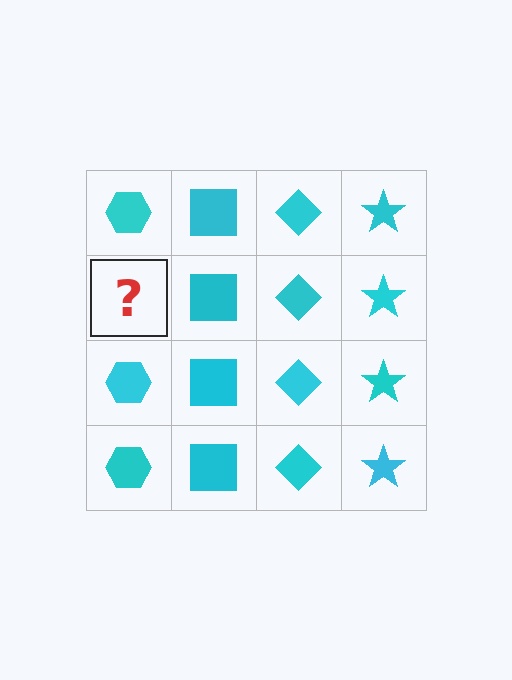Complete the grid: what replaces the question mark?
The question mark should be replaced with a cyan hexagon.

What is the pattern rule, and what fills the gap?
The rule is that each column has a consistent shape. The gap should be filled with a cyan hexagon.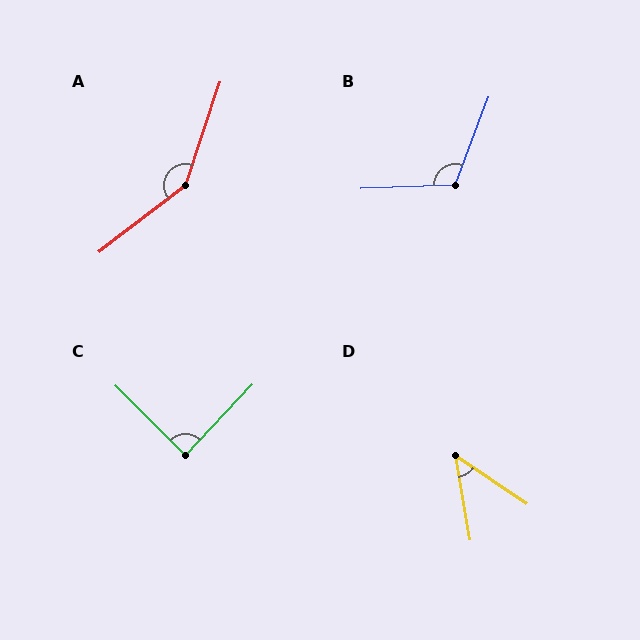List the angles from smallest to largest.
D (46°), C (88°), B (113°), A (146°).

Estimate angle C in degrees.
Approximately 88 degrees.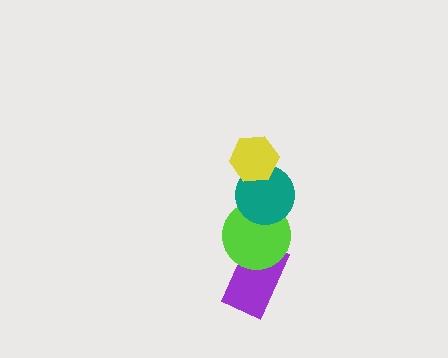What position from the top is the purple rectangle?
The purple rectangle is 4th from the top.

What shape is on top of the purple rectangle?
The lime circle is on top of the purple rectangle.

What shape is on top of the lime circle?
The teal circle is on top of the lime circle.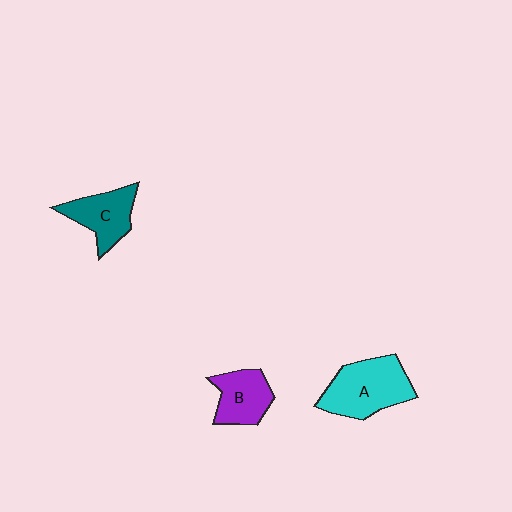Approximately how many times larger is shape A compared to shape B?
Approximately 1.5 times.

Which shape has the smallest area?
Shape B (purple).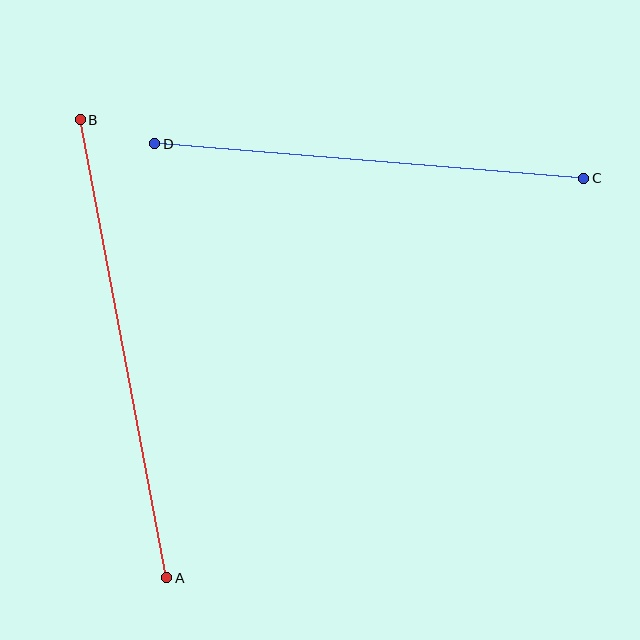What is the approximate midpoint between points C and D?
The midpoint is at approximately (369, 161) pixels.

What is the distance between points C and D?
The distance is approximately 430 pixels.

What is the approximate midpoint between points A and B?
The midpoint is at approximately (123, 349) pixels.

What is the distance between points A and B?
The distance is approximately 466 pixels.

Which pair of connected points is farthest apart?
Points A and B are farthest apart.